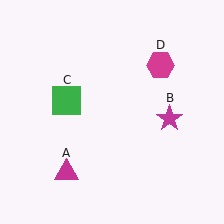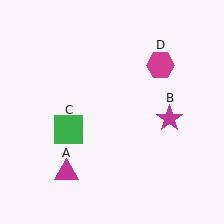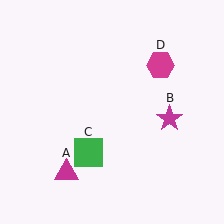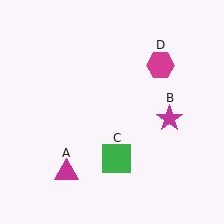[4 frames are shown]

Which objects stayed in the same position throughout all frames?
Magenta triangle (object A) and magenta star (object B) and magenta hexagon (object D) remained stationary.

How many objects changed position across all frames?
1 object changed position: green square (object C).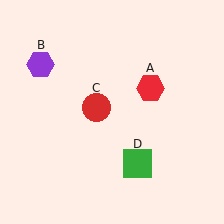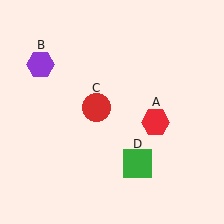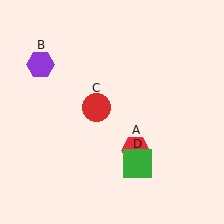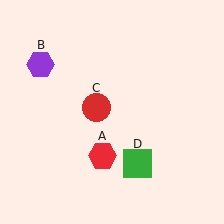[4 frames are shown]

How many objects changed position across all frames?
1 object changed position: red hexagon (object A).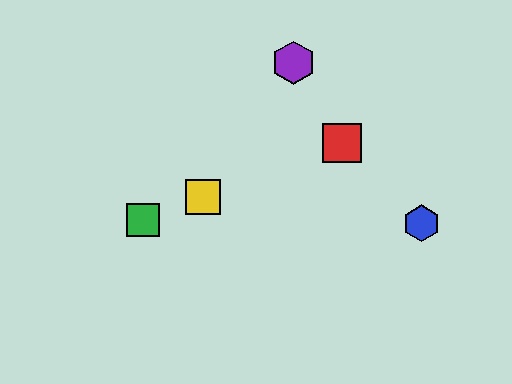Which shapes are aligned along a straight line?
The red square, the green square, the yellow square are aligned along a straight line.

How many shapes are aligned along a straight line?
3 shapes (the red square, the green square, the yellow square) are aligned along a straight line.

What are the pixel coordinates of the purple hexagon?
The purple hexagon is at (294, 63).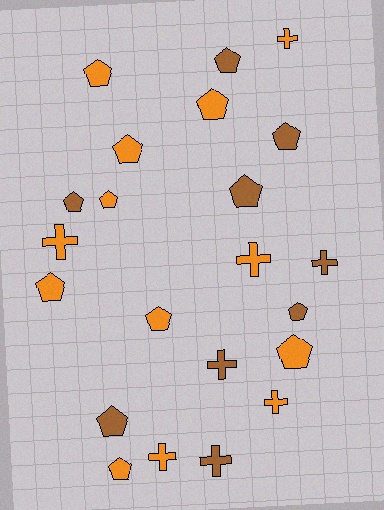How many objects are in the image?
There are 22 objects.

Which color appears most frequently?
Orange, with 13 objects.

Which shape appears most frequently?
Pentagon, with 14 objects.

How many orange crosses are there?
There are 5 orange crosses.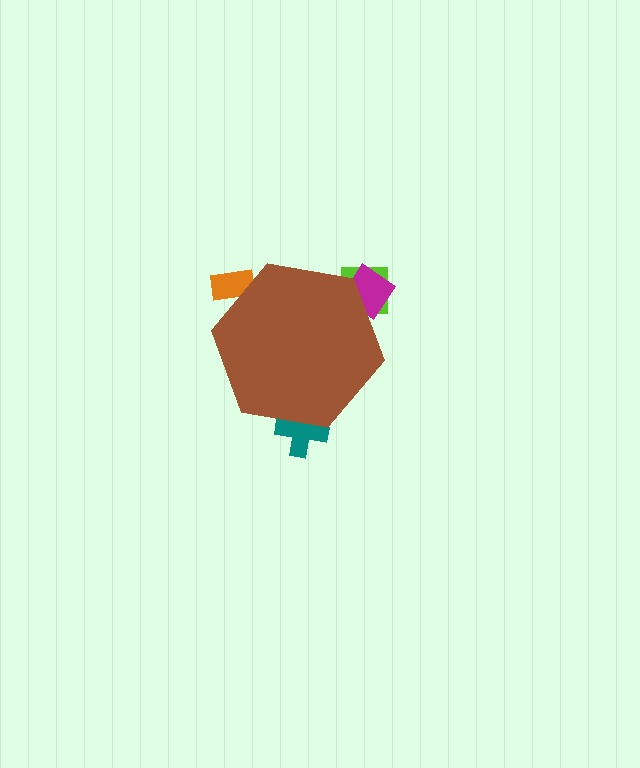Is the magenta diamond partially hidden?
Yes, the magenta diamond is partially hidden behind the brown hexagon.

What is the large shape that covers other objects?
A brown hexagon.